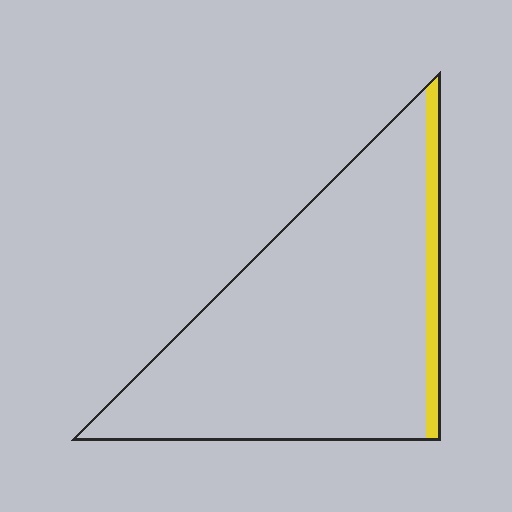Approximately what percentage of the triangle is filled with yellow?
Approximately 10%.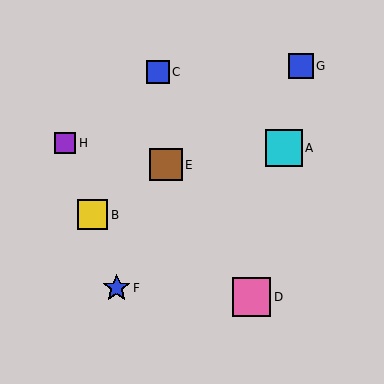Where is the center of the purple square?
The center of the purple square is at (65, 143).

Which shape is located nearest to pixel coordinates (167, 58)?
The blue square (labeled C) at (158, 72) is nearest to that location.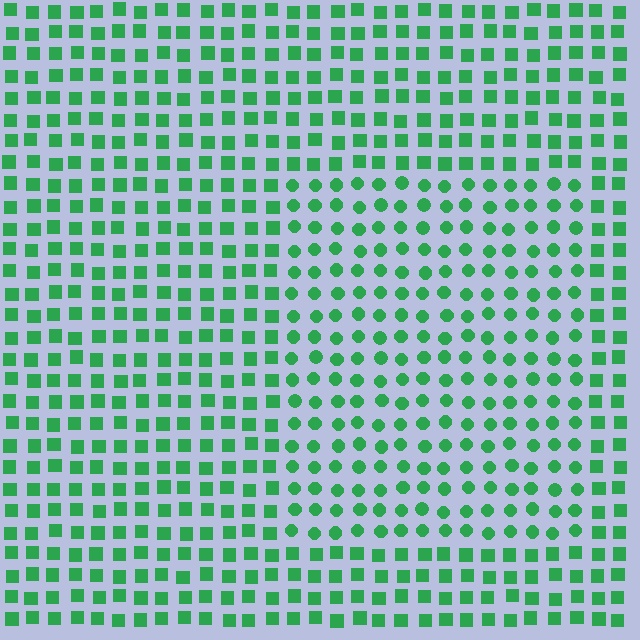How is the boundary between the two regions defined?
The boundary is defined by a change in element shape: circles inside vs. squares outside. All elements share the same color and spacing.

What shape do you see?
I see a rectangle.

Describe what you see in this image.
The image is filled with small green elements arranged in a uniform grid. A rectangle-shaped region contains circles, while the surrounding area contains squares. The boundary is defined purely by the change in element shape.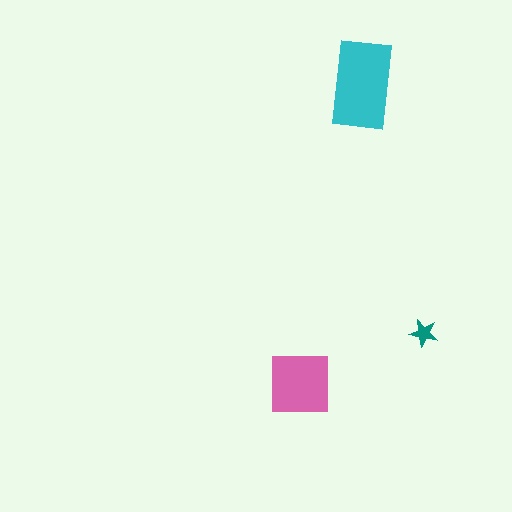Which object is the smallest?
The teal star.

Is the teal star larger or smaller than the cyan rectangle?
Smaller.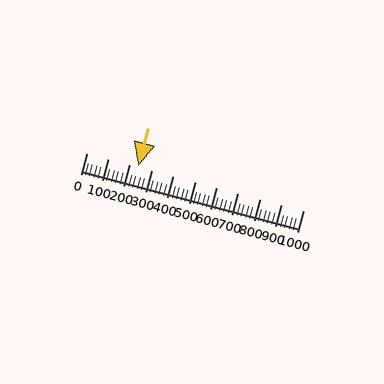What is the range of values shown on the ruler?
The ruler shows values from 0 to 1000.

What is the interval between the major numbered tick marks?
The major tick marks are spaced 100 units apart.